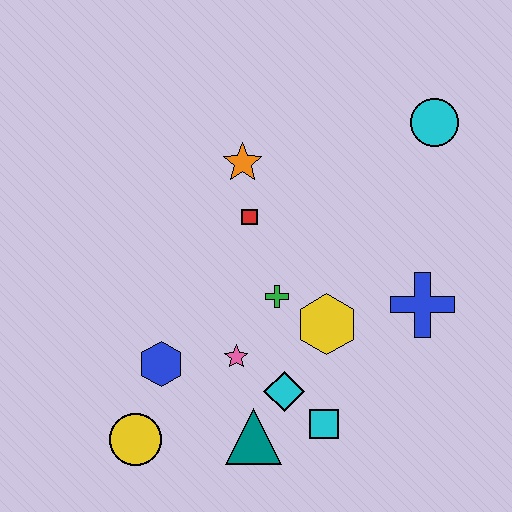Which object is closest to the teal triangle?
The cyan diamond is closest to the teal triangle.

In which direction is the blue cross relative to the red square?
The blue cross is to the right of the red square.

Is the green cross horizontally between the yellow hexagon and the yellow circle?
Yes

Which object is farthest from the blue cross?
The yellow circle is farthest from the blue cross.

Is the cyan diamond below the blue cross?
Yes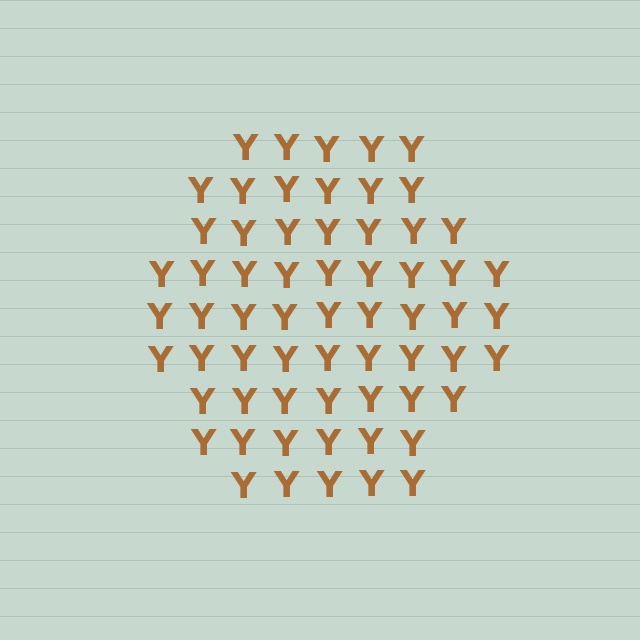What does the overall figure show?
The overall figure shows a hexagon.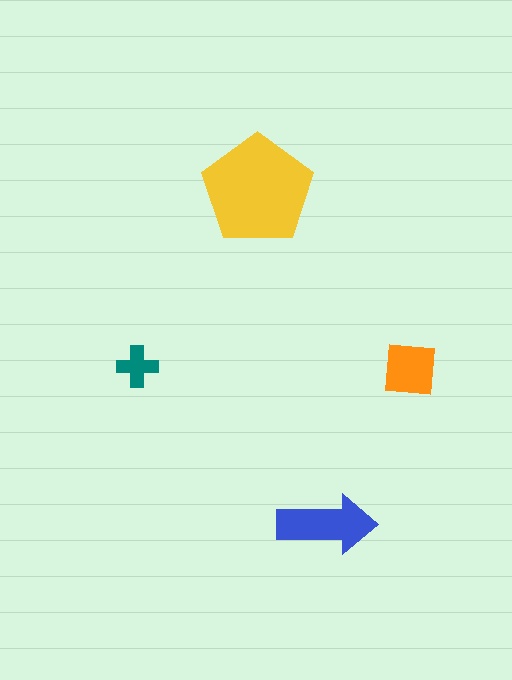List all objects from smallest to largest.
The teal cross, the orange square, the blue arrow, the yellow pentagon.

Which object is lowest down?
The blue arrow is bottommost.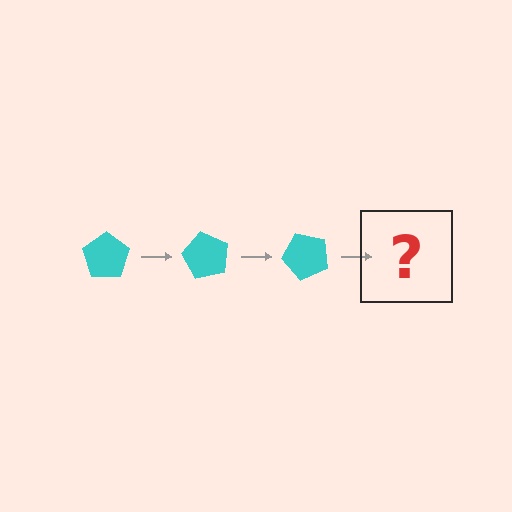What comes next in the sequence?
The next element should be a cyan pentagon rotated 180 degrees.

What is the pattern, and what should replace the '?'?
The pattern is that the pentagon rotates 60 degrees each step. The '?' should be a cyan pentagon rotated 180 degrees.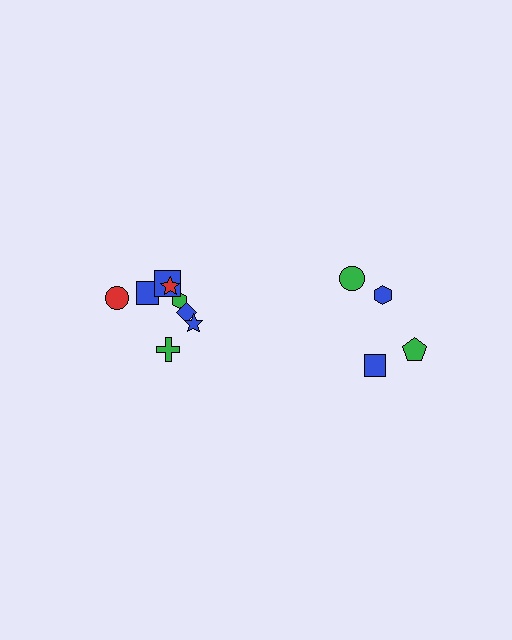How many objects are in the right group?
There are 4 objects.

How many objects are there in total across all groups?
There are 12 objects.